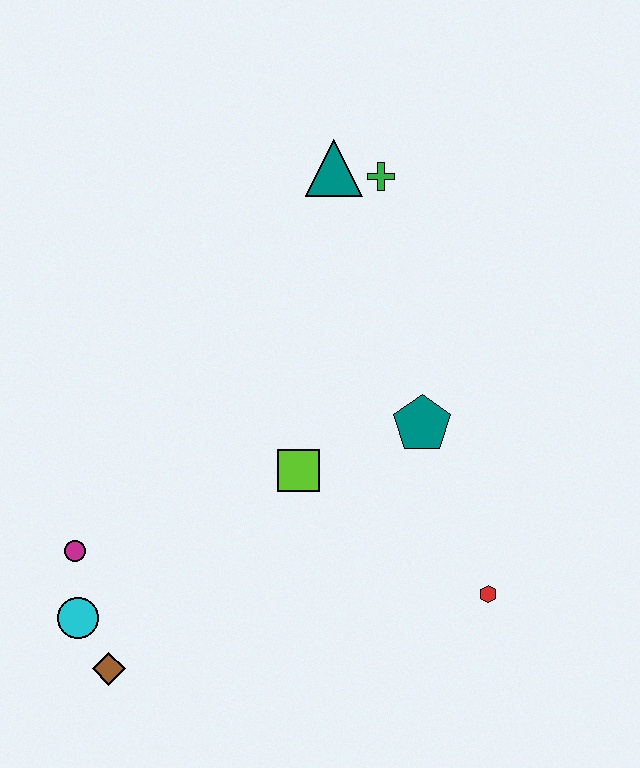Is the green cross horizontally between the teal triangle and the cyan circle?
No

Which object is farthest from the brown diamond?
The green cross is farthest from the brown diamond.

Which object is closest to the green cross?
The teal triangle is closest to the green cross.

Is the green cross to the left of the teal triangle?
No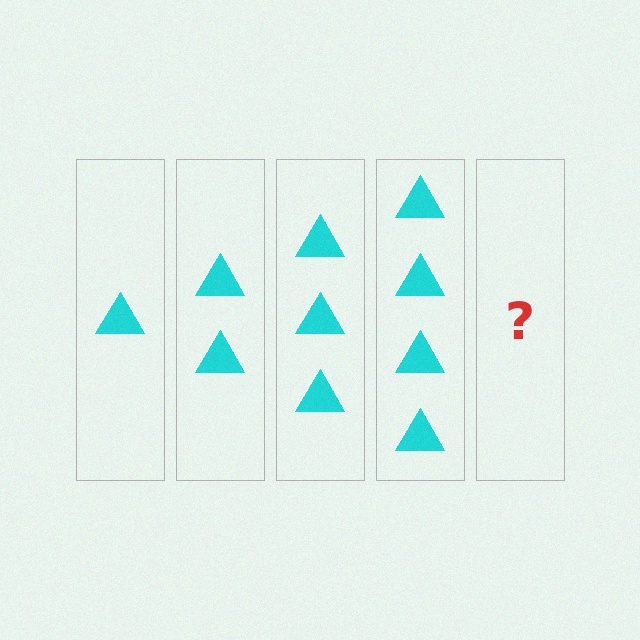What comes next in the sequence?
The next element should be 5 triangles.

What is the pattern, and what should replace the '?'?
The pattern is that each step adds one more triangle. The '?' should be 5 triangles.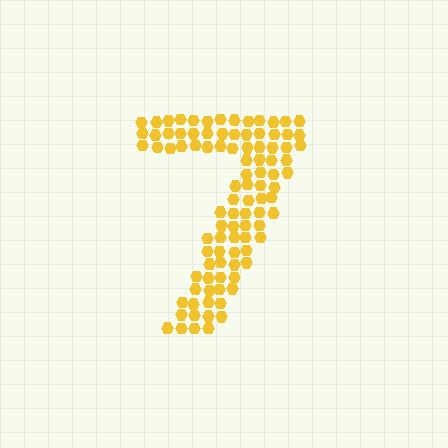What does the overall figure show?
The overall figure shows the digit 7.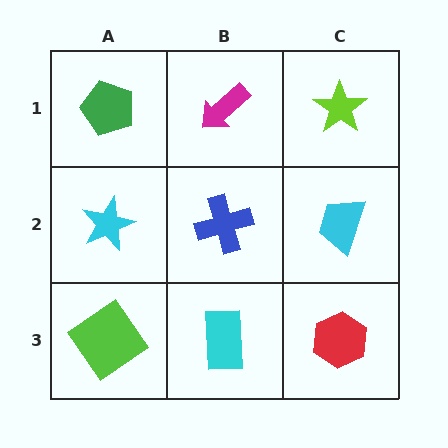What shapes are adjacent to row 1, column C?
A cyan trapezoid (row 2, column C), a magenta arrow (row 1, column B).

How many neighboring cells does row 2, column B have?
4.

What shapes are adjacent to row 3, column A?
A cyan star (row 2, column A), a cyan rectangle (row 3, column B).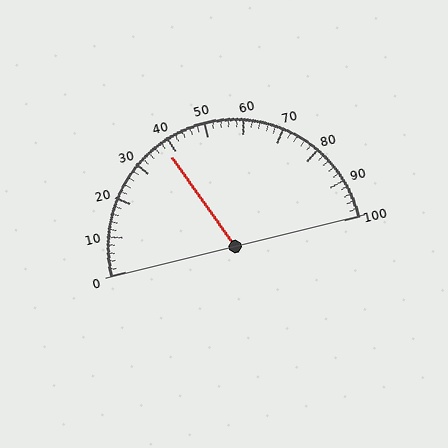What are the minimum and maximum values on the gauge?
The gauge ranges from 0 to 100.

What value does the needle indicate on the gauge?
The needle indicates approximately 38.